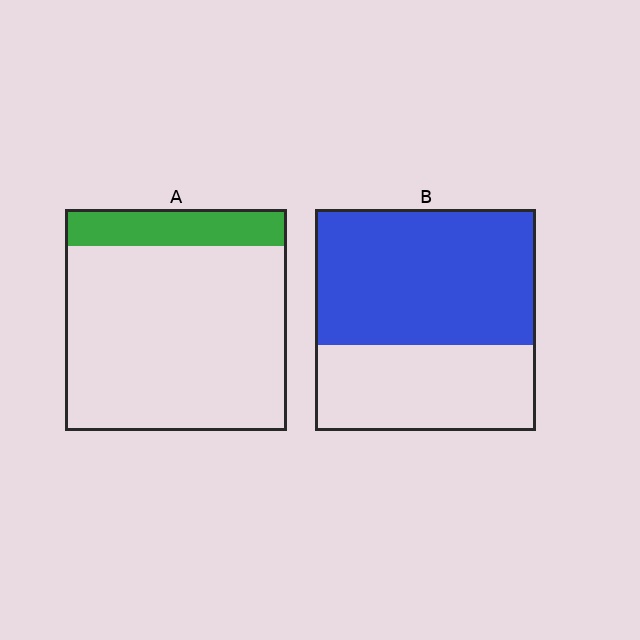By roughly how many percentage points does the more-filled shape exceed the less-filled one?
By roughly 45 percentage points (B over A).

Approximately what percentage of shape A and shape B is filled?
A is approximately 15% and B is approximately 60%.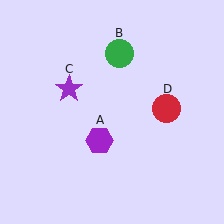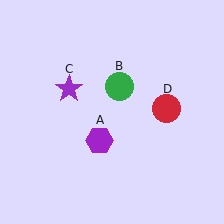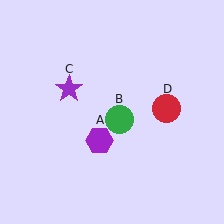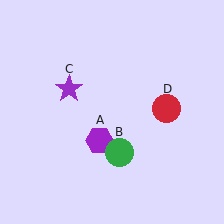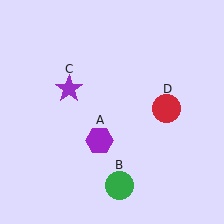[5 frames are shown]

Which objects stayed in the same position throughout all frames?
Purple hexagon (object A) and purple star (object C) and red circle (object D) remained stationary.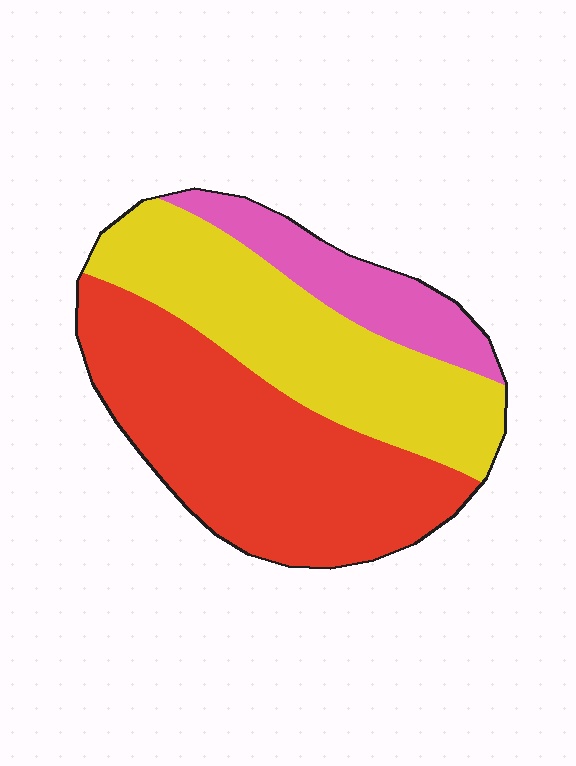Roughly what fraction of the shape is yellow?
Yellow takes up between a third and a half of the shape.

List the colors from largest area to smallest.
From largest to smallest: red, yellow, pink.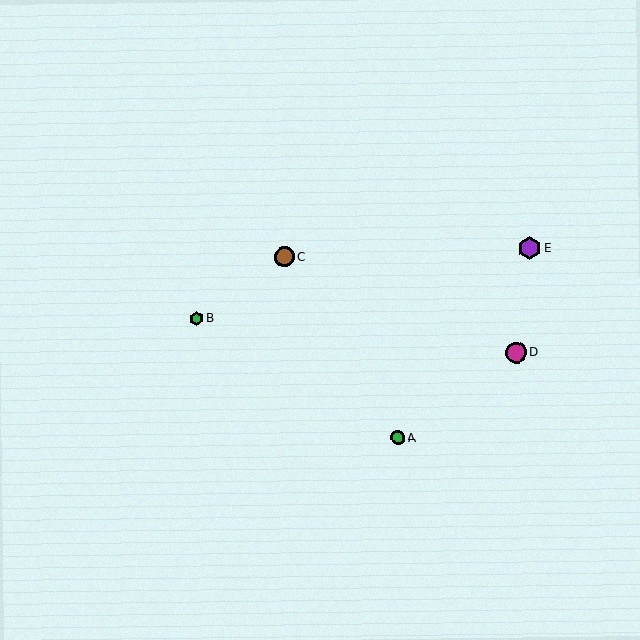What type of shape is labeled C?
Shape C is a brown circle.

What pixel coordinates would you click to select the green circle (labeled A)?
Click at (398, 438) to select the green circle A.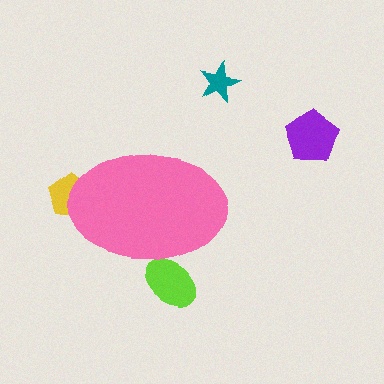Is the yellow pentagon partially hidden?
Yes, the yellow pentagon is partially hidden behind the pink ellipse.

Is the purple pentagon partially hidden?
No, the purple pentagon is fully visible.